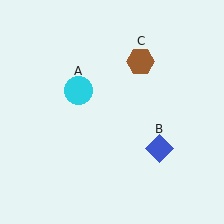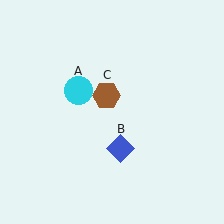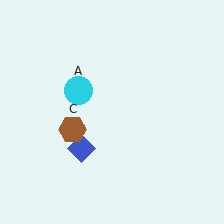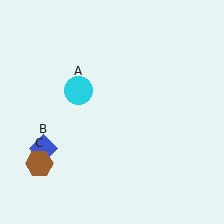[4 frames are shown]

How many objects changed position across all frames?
2 objects changed position: blue diamond (object B), brown hexagon (object C).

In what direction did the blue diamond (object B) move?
The blue diamond (object B) moved left.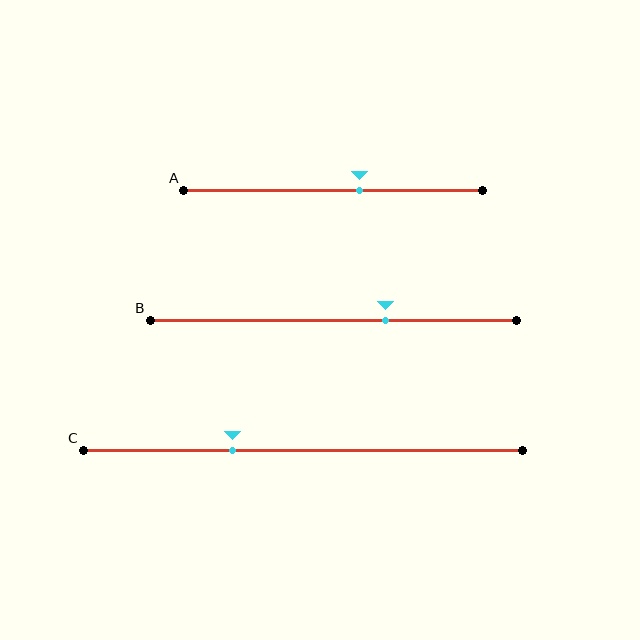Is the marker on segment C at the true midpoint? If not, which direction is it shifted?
No, the marker on segment C is shifted to the left by about 16% of the segment length.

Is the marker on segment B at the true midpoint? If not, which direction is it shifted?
No, the marker on segment B is shifted to the right by about 14% of the segment length.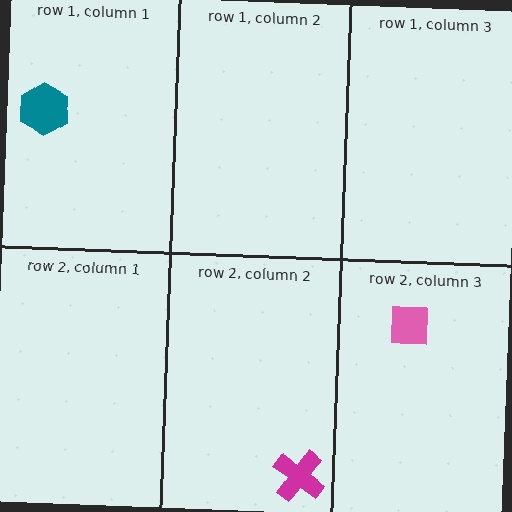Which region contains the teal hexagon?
The row 1, column 1 region.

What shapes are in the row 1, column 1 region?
The teal hexagon.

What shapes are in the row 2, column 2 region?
The magenta cross.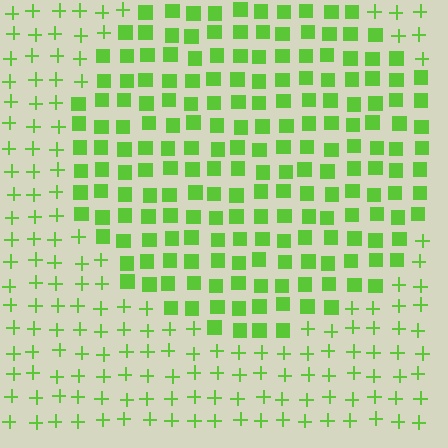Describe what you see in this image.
The image is filled with small lime elements arranged in a uniform grid. A circle-shaped region contains squares, while the surrounding area contains plus signs. The boundary is defined purely by the change in element shape.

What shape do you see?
I see a circle.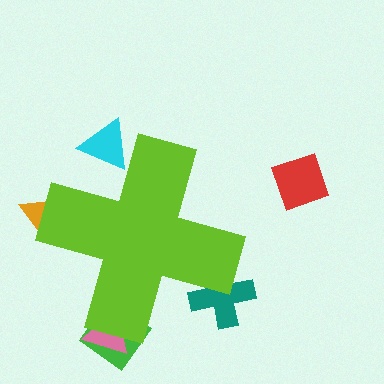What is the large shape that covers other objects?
A lime cross.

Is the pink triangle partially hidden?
Yes, the pink triangle is partially hidden behind the lime cross.